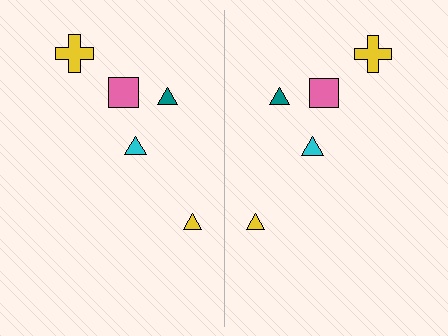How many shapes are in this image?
There are 10 shapes in this image.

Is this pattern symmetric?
Yes, this pattern has bilateral (reflection) symmetry.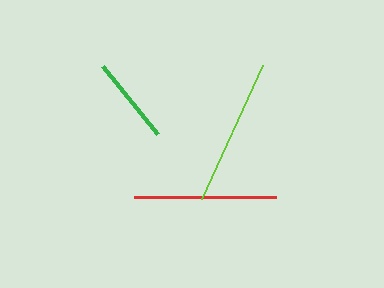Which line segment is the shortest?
The green line is the shortest at approximately 88 pixels.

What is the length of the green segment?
The green segment is approximately 88 pixels long.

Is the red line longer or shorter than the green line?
The red line is longer than the green line.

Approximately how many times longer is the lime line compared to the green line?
The lime line is approximately 1.7 times the length of the green line.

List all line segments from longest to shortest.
From longest to shortest: lime, red, green.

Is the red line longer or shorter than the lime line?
The lime line is longer than the red line.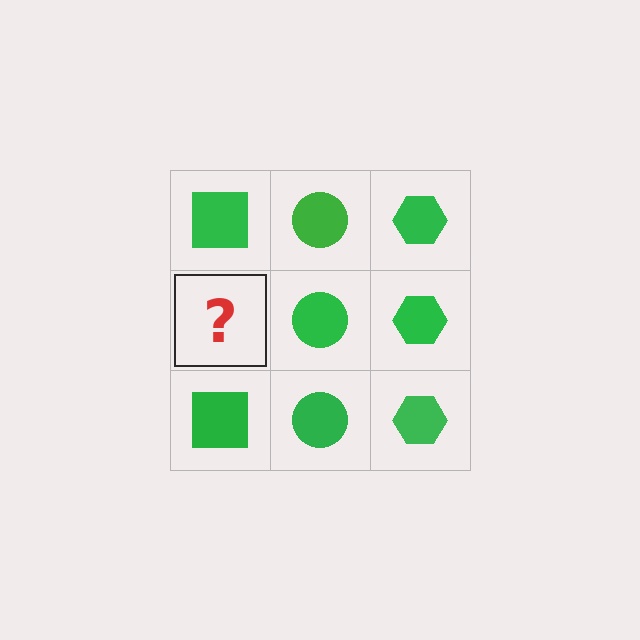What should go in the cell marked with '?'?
The missing cell should contain a green square.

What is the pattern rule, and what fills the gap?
The rule is that each column has a consistent shape. The gap should be filled with a green square.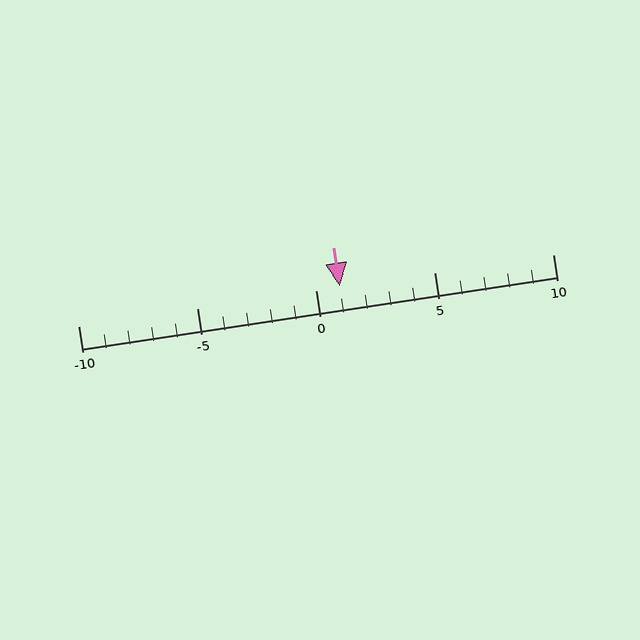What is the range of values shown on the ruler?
The ruler shows values from -10 to 10.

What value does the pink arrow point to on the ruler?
The pink arrow points to approximately 1.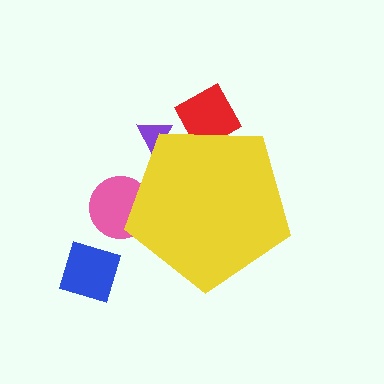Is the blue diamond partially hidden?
No, the blue diamond is fully visible.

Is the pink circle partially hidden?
Yes, the pink circle is partially hidden behind the yellow pentagon.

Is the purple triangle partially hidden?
Yes, the purple triangle is partially hidden behind the yellow pentagon.